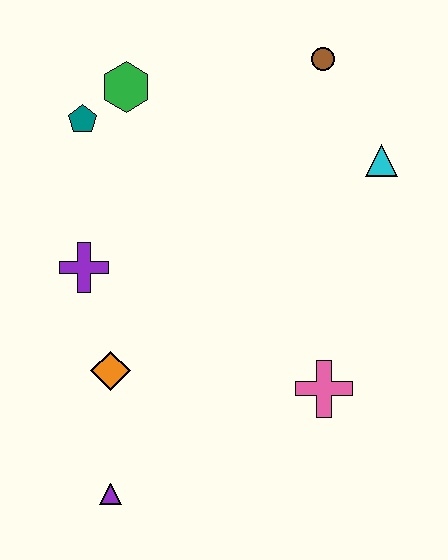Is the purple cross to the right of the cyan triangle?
No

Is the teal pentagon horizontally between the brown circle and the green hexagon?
No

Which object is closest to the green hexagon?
The teal pentagon is closest to the green hexagon.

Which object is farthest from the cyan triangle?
The purple triangle is farthest from the cyan triangle.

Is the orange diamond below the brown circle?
Yes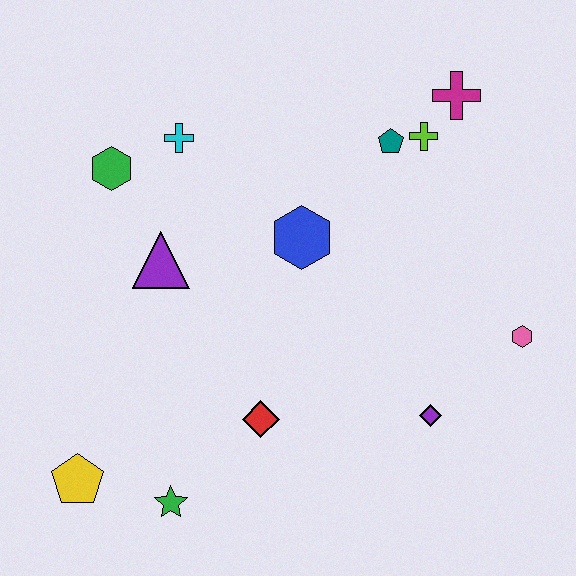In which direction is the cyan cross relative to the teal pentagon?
The cyan cross is to the left of the teal pentagon.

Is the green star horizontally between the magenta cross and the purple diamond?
No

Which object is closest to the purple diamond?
The pink hexagon is closest to the purple diamond.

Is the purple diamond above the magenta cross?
No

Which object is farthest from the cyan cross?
The pink hexagon is farthest from the cyan cross.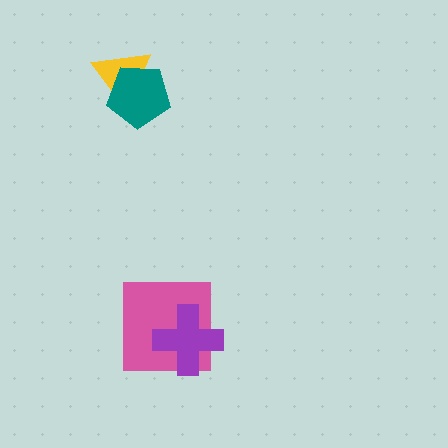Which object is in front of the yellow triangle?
The teal pentagon is in front of the yellow triangle.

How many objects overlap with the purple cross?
1 object overlaps with the purple cross.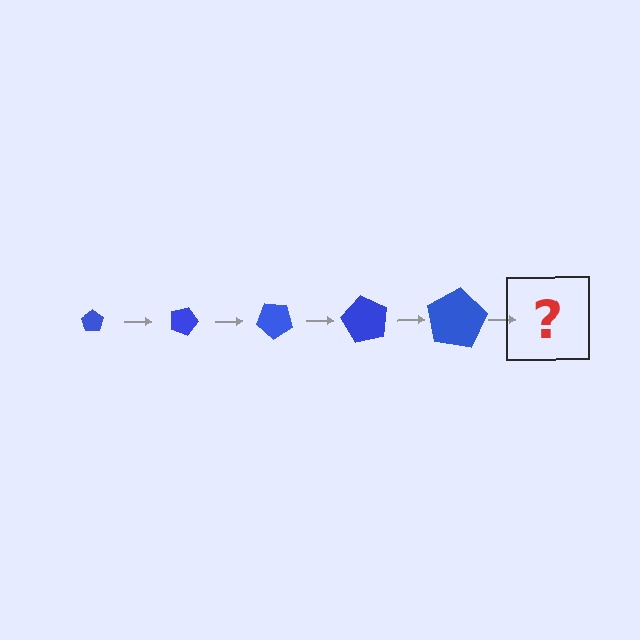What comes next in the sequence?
The next element should be a pentagon, larger than the previous one and rotated 100 degrees from the start.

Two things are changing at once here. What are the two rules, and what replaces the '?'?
The two rules are that the pentagon grows larger each step and it rotates 20 degrees each step. The '?' should be a pentagon, larger than the previous one and rotated 100 degrees from the start.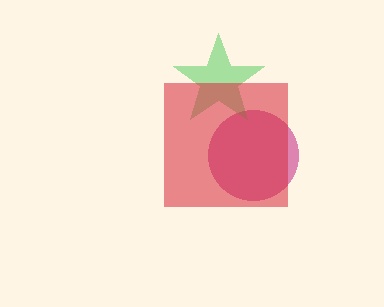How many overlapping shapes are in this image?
There are 3 overlapping shapes in the image.